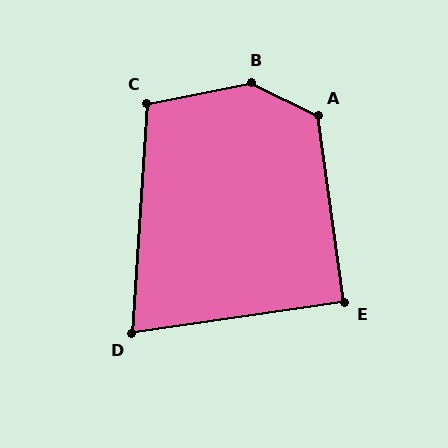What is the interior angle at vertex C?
Approximately 105 degrees (obtuse).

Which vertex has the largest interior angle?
B, at approximately 143 degrees.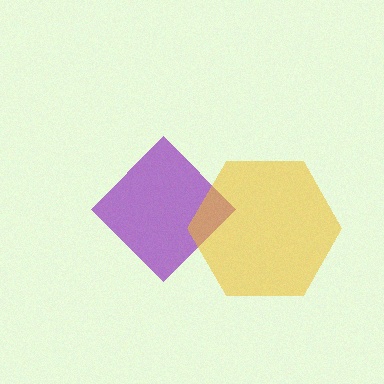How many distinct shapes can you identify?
There are 2 distinct shapes: a purple diamond, a yellow hexagon.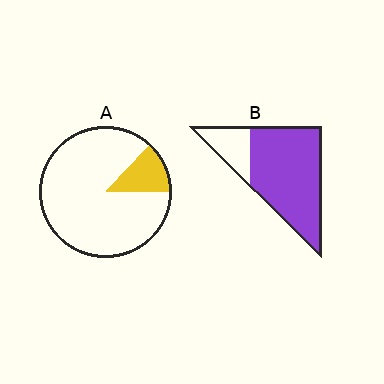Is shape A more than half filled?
No.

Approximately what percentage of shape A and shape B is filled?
A is approximately 15% and B is approximately 80%.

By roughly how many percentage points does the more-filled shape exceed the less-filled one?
By roughly 65 percentage points (B over A).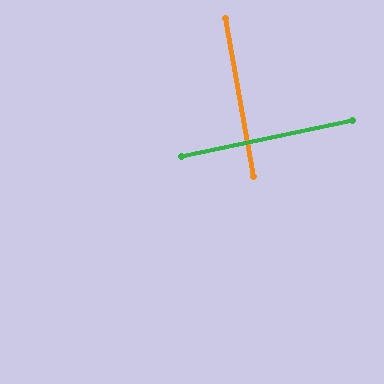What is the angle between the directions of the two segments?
Approximately 88 degrees.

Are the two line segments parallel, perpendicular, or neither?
Perpendicular — they meet at approximately 88°.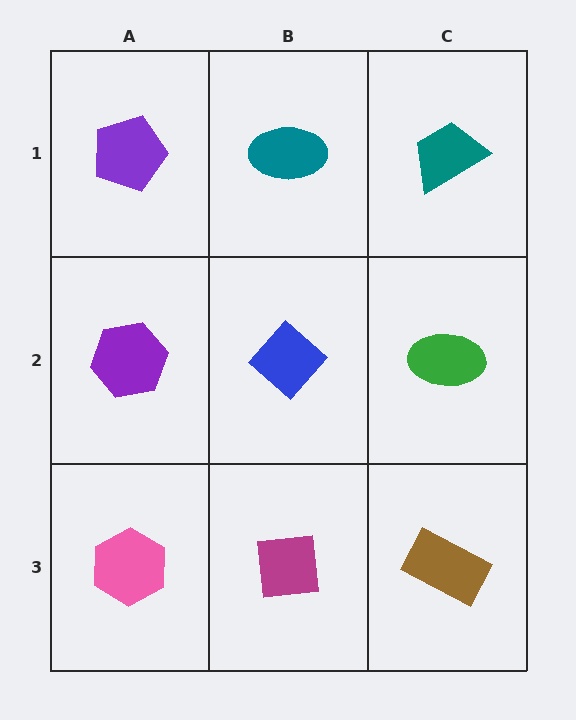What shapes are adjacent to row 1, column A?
A purple hexagon (row 2, column A), a teal ellipse (row 1, column B).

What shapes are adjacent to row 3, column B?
A blue diamond (row 2, column B), a pink hexagon (row 3, column A), a brown rectangle (row 3, column C).